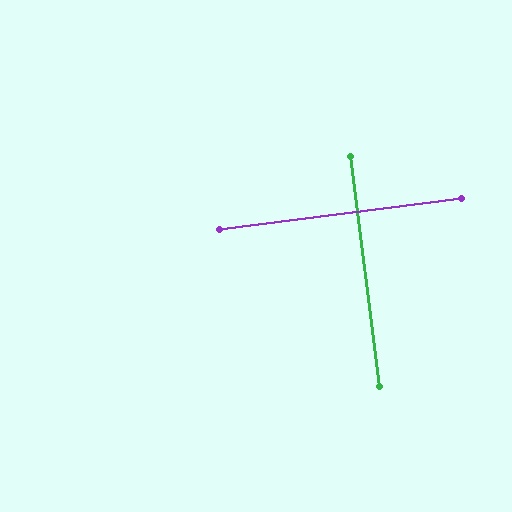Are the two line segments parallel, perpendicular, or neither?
Perpendicular — they meet at approximately 90°.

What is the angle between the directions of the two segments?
Approximately 90 degrees.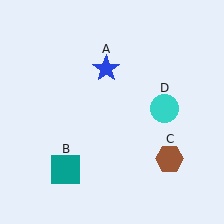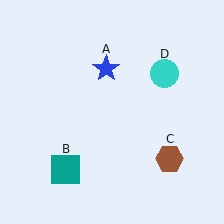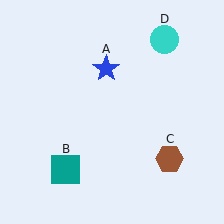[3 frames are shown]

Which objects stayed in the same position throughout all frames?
Blue star (object A) and teal square (object B) and brown hexagon (object C) remained stationary.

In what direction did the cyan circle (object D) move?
The cyan circle (object D) moved up.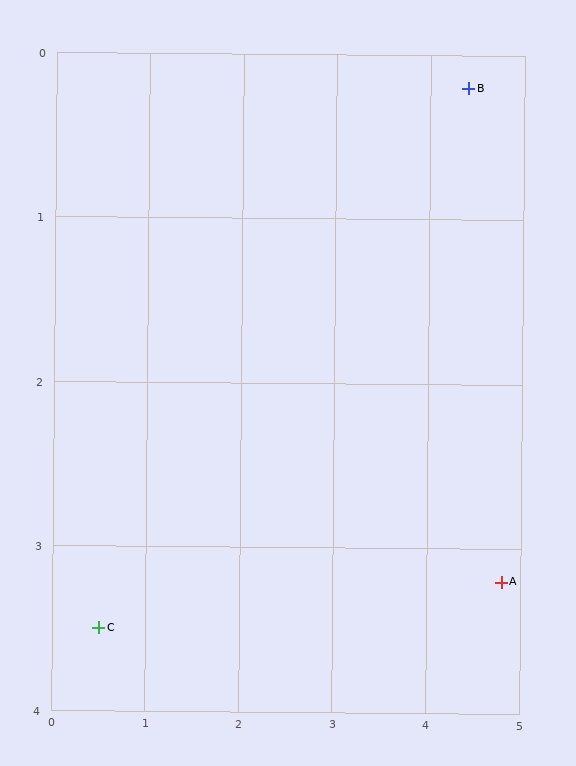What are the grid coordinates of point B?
Point B is at approximately (4.4, 0.2).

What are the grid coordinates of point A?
Point A is at approximately (4.8, 3.2).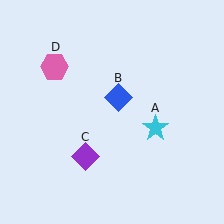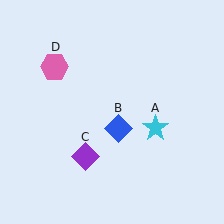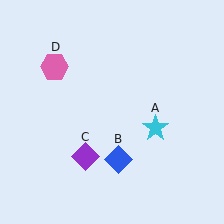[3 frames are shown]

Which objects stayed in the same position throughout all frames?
Cyan star (object A) and purple diamond (object C) and pink hexagon (object D) remained stationary.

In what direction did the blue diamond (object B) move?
The blue diamond (object B) moved down.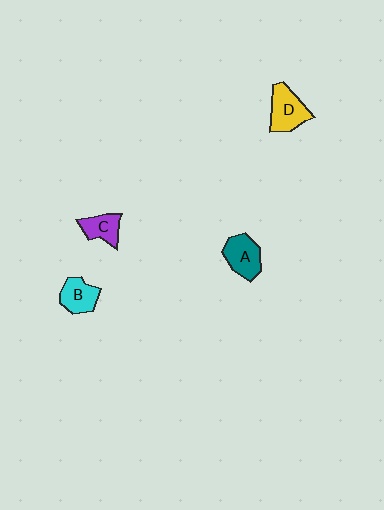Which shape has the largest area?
Shape D (yellow).